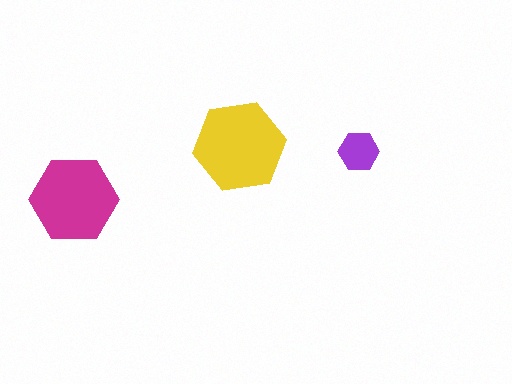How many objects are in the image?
There are 3 objects in the image.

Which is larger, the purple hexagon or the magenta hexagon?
The magenta one.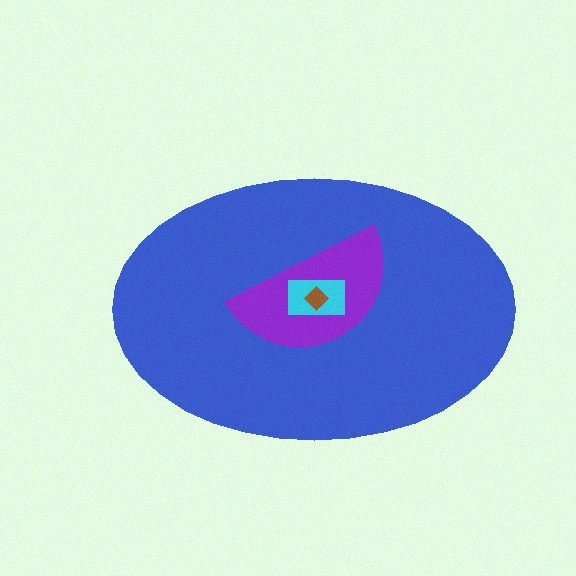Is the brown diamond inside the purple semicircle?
Yes.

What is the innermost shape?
The brown diamond.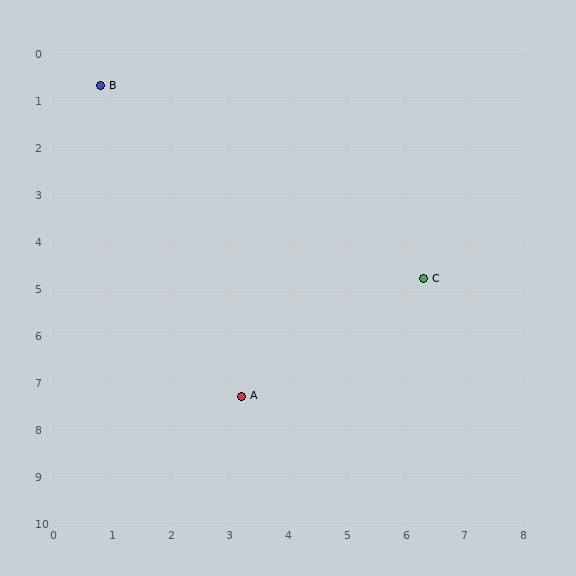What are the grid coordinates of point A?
Point A is at approximately (3.2, 7.3).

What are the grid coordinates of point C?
Point C is at approximately (6.3, 4.8).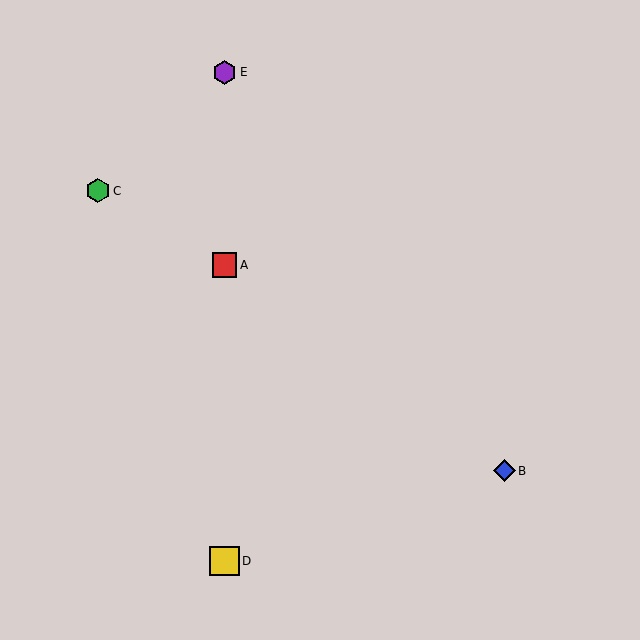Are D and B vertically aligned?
No, D is at x≈225 and B is at x≈504.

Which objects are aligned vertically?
Objects A, D, E are aligned vertically.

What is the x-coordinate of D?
Object D is at x≈225.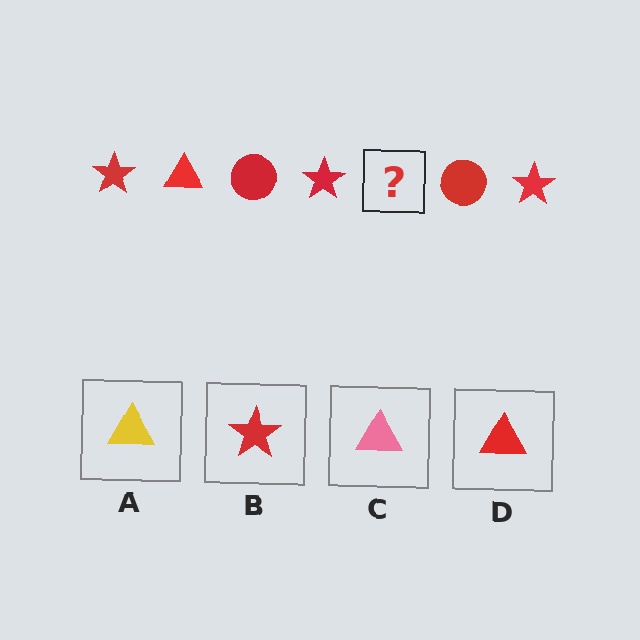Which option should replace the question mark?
Option D.